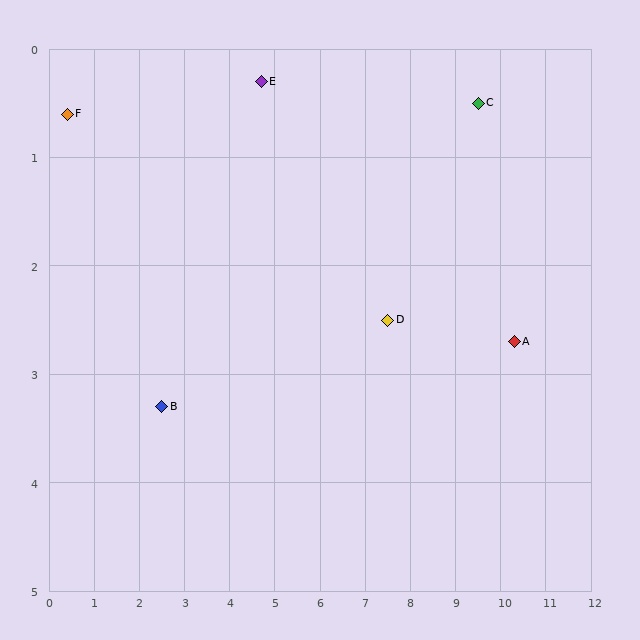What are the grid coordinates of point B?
Point B is at approximately (2.5, 3.3).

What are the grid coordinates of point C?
Point C is at approximately (9.5, 0.5).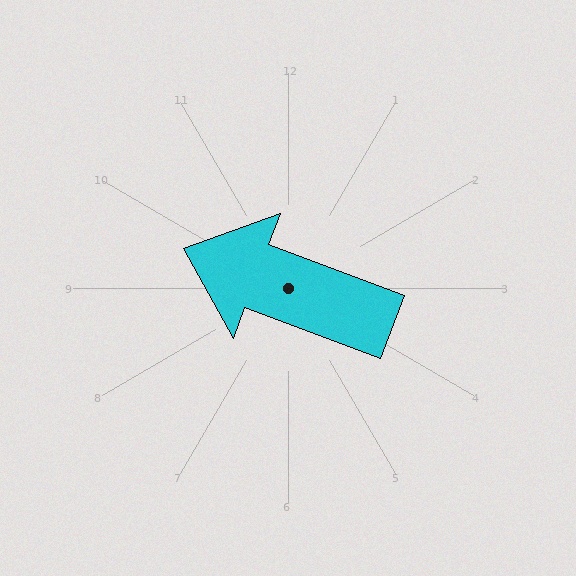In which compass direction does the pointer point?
West.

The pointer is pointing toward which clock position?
Roughly 10 o'clock.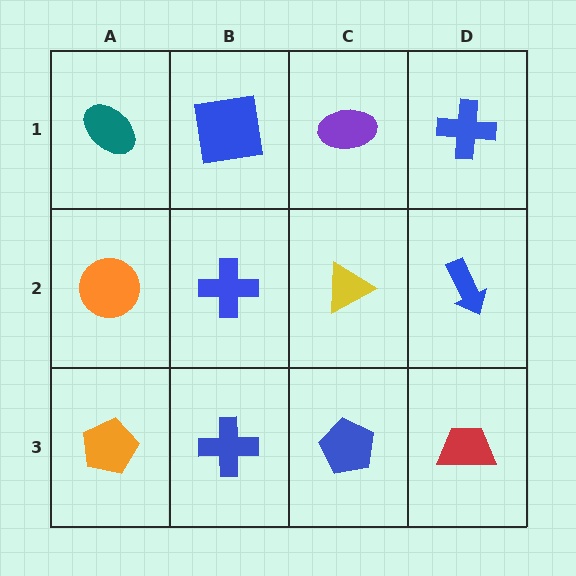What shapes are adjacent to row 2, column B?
A blue square (row 1, column B), a blue cross (row 3, column B), an orange circle (row 2, column A), a yellow triangle (row 2, column C).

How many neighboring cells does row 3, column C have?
3.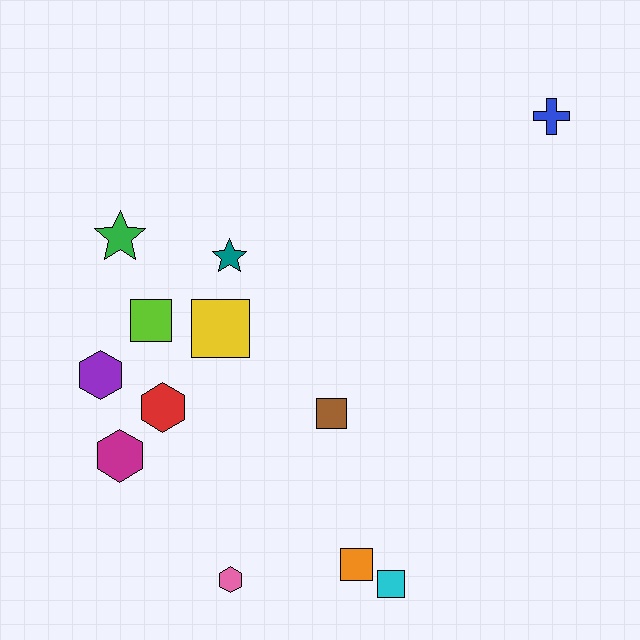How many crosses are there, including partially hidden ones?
There is 1 cross.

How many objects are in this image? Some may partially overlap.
There are 12 objects.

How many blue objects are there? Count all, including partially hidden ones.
There is 1 blue object.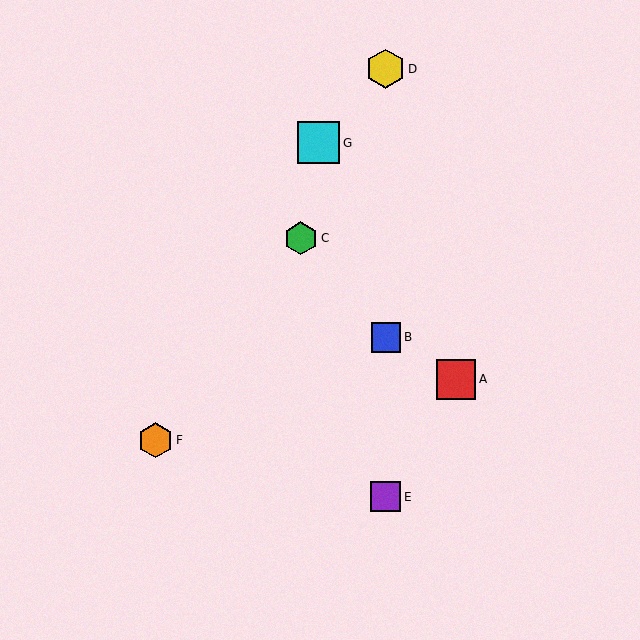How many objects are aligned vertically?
3 objects (B, D, E) are aligned vertically.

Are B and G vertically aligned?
No, B is at x≈386 and G is at x≈319.